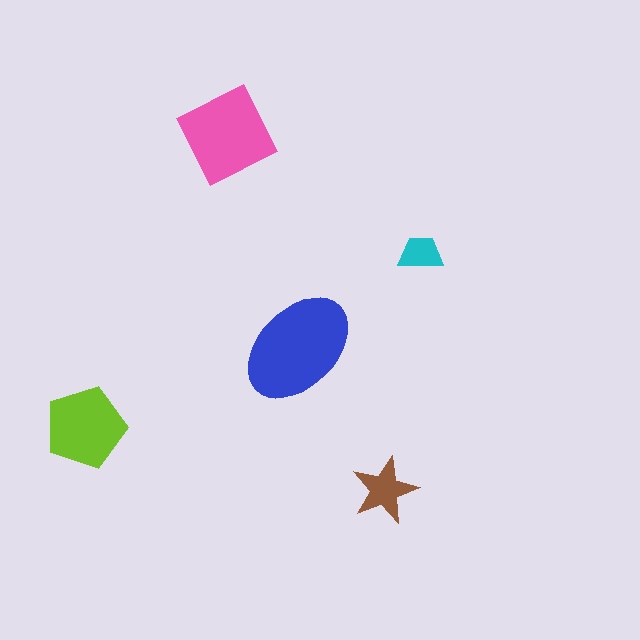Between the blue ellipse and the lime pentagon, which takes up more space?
The blue ellipse.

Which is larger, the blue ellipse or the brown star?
The blue ellipse.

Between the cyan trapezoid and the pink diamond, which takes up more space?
The pink diamond.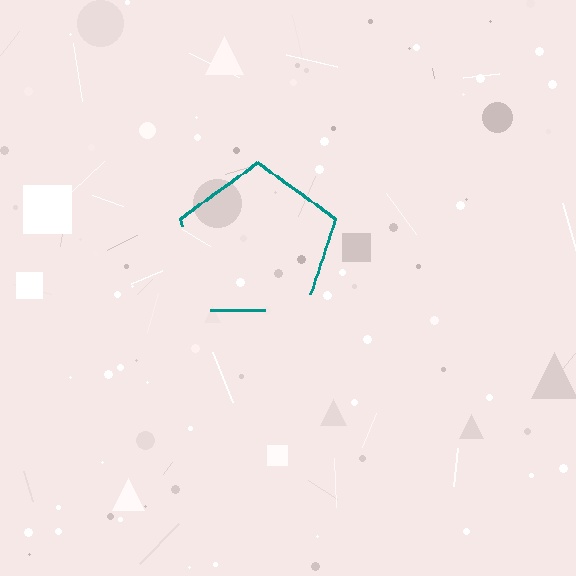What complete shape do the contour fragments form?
The contour fragments form a pentagon.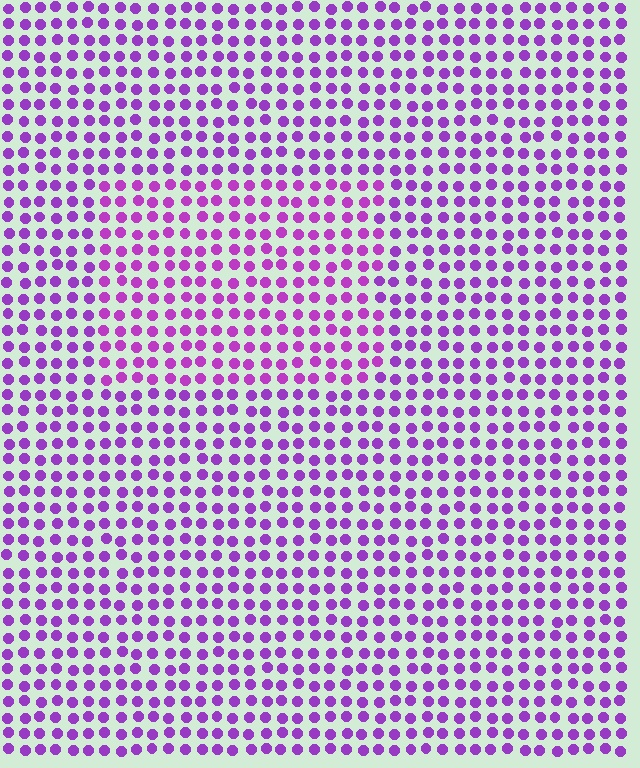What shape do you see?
I see a rectangle.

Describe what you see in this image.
The image is filled with small purple elements in a uniform arrangement. A rectangle-shaped region is visible where the elements are tinted to a slightly different hue, forming a subtle color boundary.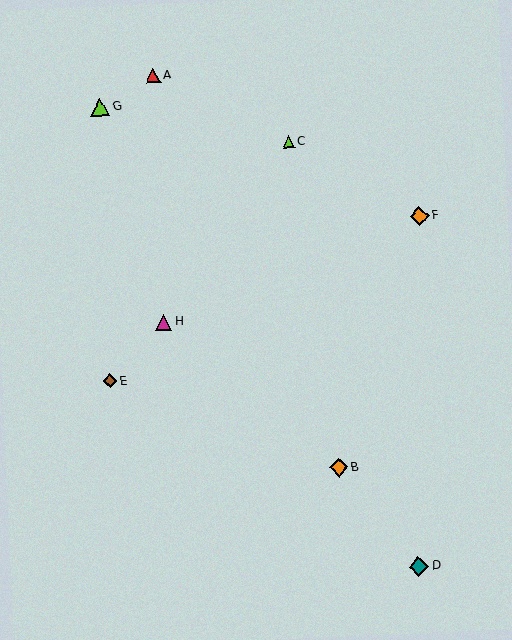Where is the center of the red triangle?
The center of the red triangle is at (153, 76).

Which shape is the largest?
The teal diamond (labeled D) is the largest.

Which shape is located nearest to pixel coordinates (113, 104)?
The lime triangle (labeled G) at (100, 107) is nearest to that location.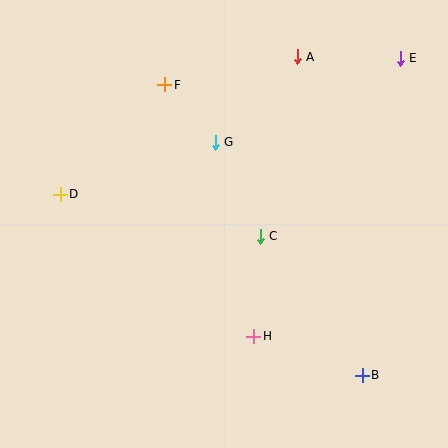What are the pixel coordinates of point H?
Point H is at (254, 336).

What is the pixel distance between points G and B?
The distance between G and B is 276 pixels.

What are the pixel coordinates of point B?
Point B is at (362, 375).